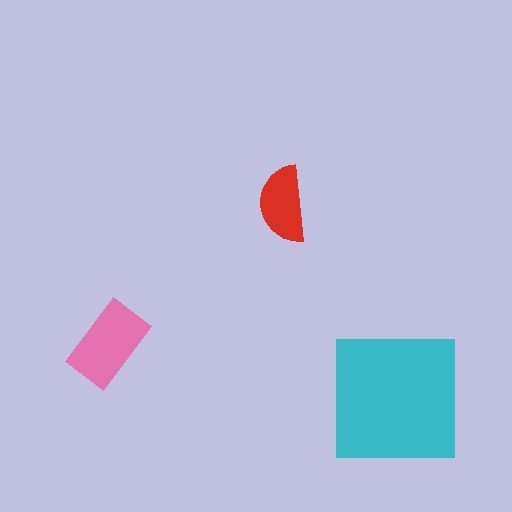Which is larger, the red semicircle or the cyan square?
The cyan square.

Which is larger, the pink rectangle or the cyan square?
The cyan square.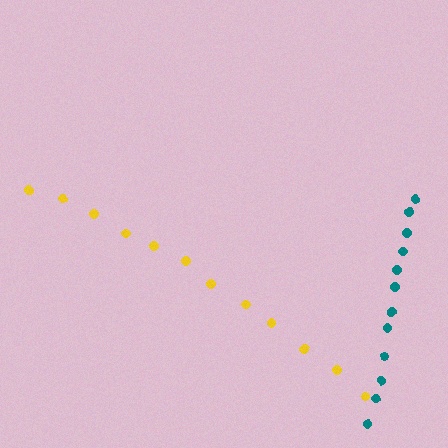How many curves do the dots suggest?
There are 2 distinct paths.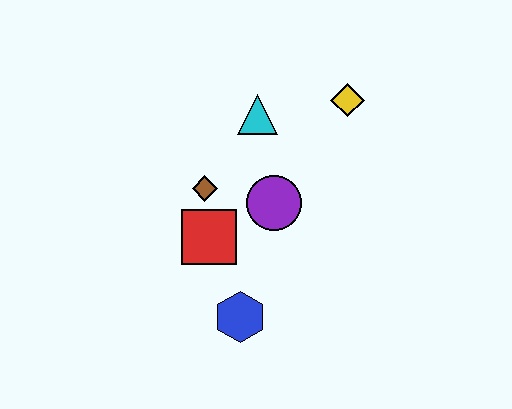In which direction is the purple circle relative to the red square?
The purple circle is to the right of the red square.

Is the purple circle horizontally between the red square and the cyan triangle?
No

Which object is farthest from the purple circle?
The yellow diamond is farthest from the purple circle.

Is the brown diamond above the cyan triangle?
No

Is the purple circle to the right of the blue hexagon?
Yes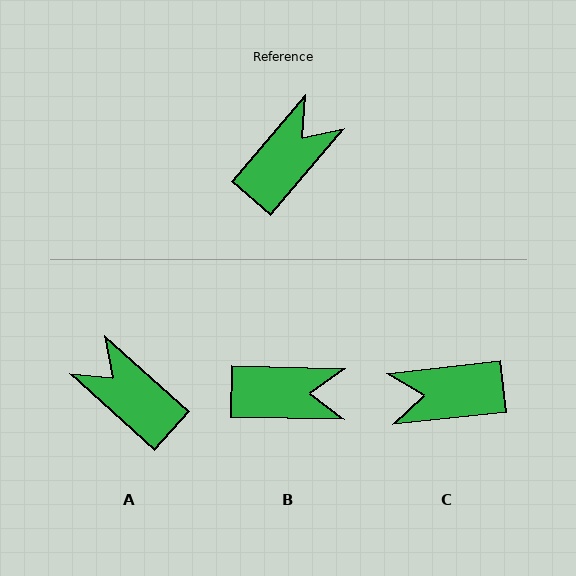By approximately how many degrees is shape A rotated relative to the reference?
Approximately 89 degrees counter-clockwise.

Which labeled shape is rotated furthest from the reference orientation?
C, about 137 degrees away.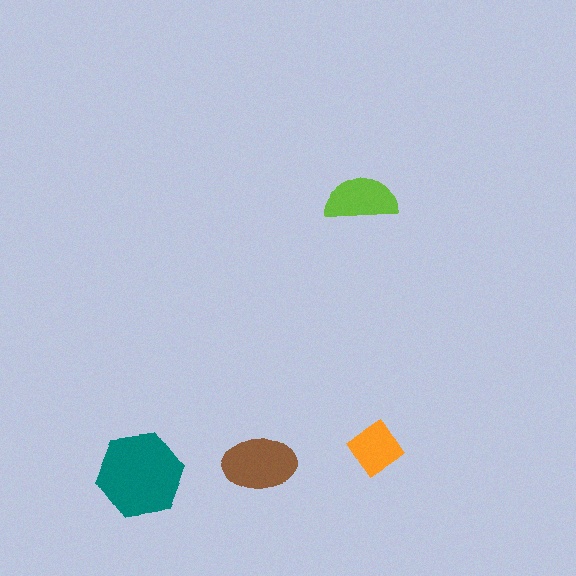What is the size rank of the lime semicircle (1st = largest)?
3rd.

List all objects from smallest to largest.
The orange diamond, the lime semicircle, the brown ellipse, the teal hexagon.